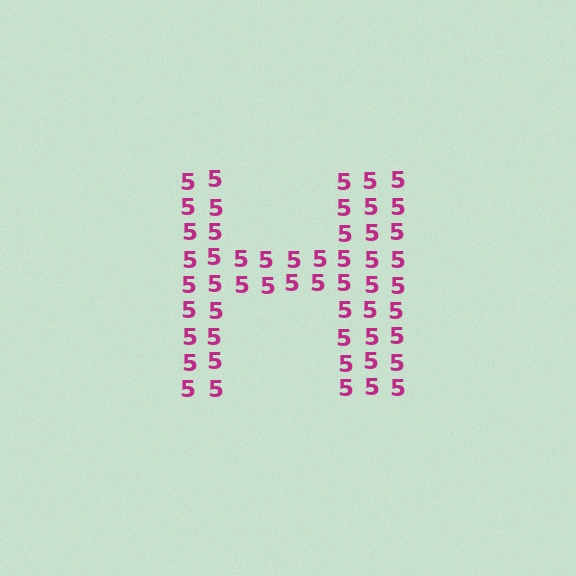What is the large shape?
The large shape is the letter H.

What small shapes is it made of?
It is made of small digit 5's.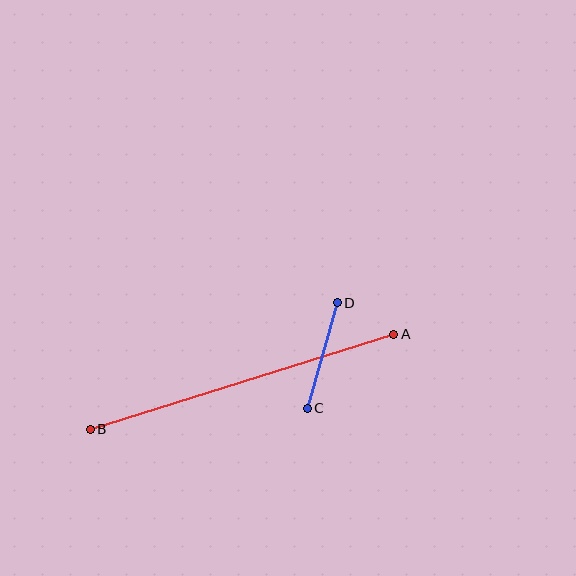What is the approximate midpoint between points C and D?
The midpoint is at approximately (322, 356) pixels.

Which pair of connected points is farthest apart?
Points A and B are farthest apart.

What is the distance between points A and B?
The distance is approximately 318 pixels.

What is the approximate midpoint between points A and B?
The midpoint is at approximately (242, 382) pixels.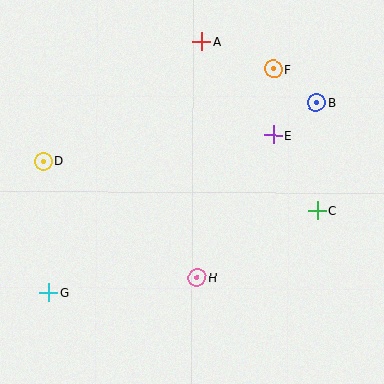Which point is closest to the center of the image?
Point H at (197, 278) is closest to the center.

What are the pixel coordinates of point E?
Point E is at (273, 135).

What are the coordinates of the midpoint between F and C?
The midpoint between F and C is at (295, 140).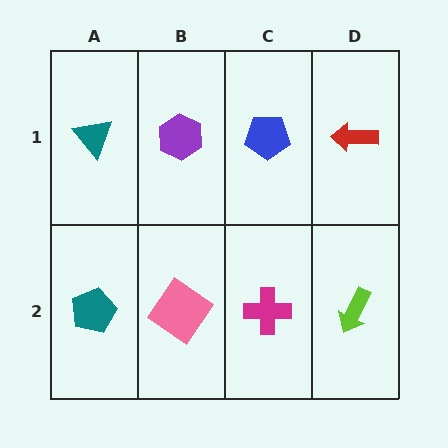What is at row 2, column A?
A teal pentagon.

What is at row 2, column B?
A pink diamond.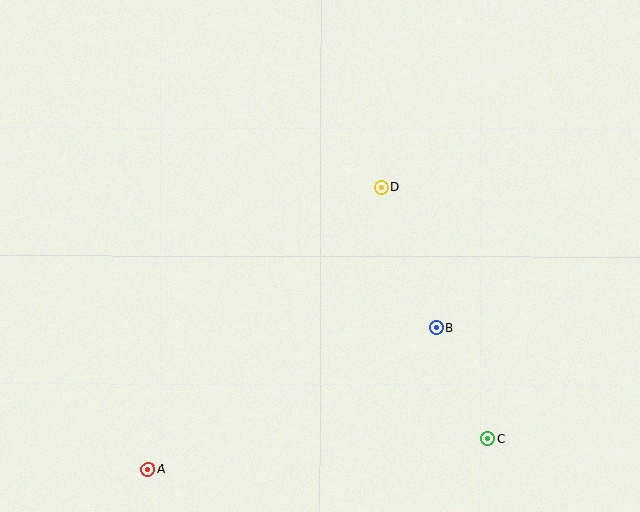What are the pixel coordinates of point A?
Point A is at (148, 469).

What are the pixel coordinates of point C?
Point C is at (487, 439).